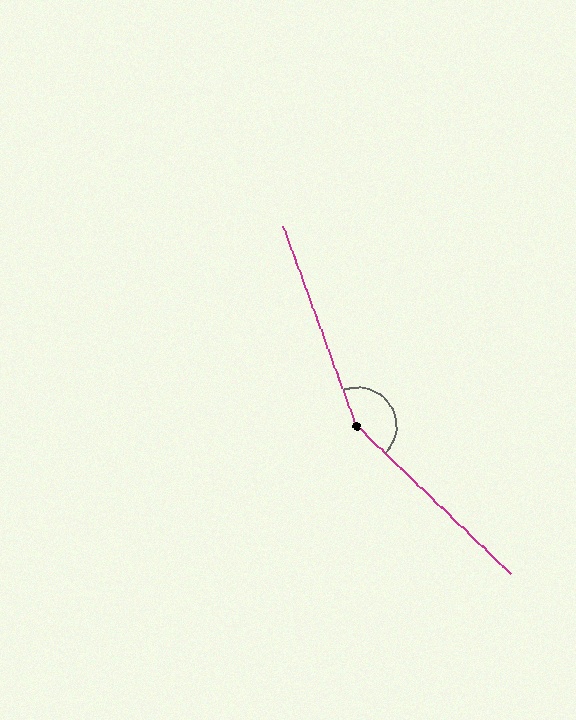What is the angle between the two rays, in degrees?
Approximately 154 degrees.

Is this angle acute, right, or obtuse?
It is obtuse.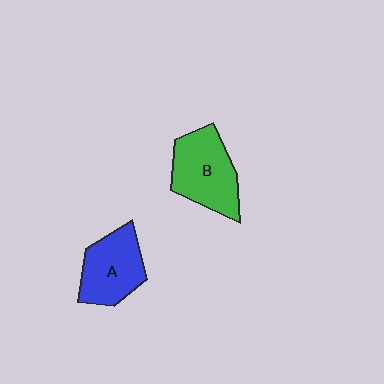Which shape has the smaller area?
Shape A (blue).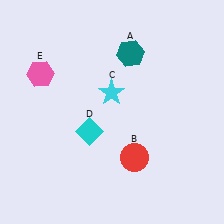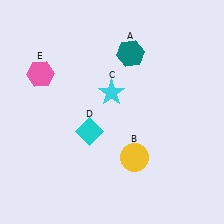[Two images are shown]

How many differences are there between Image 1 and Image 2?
There is 1 difference between the two images.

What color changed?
The circle (B) changed from red in Image 1 to yellow in Image 2.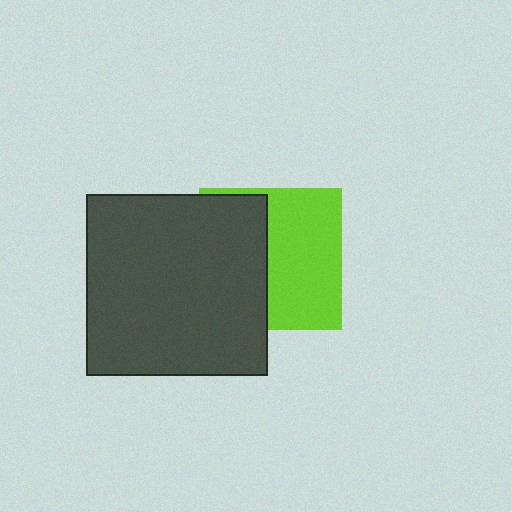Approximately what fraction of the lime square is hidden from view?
Roughly 46% of the lime square is hidden behind the dark gray square.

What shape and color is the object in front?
The object in front is a dark gray square.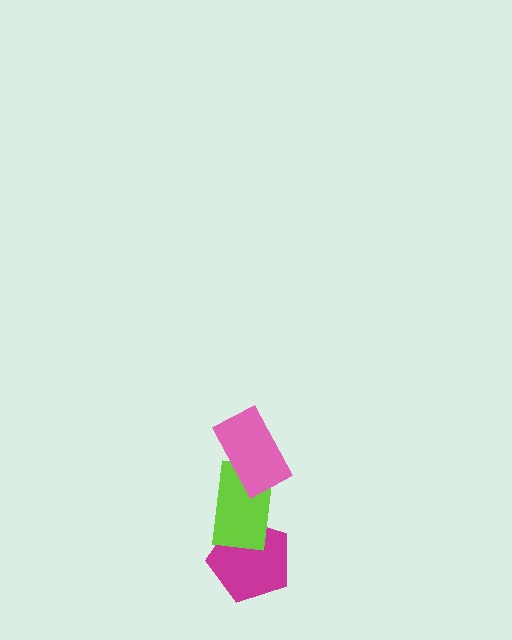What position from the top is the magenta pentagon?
The magenta pentagon is 3rd from the top.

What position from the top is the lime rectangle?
The lime rectangle is 2nd from the top.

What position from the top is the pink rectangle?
The pink rectangle is 1st from the top.